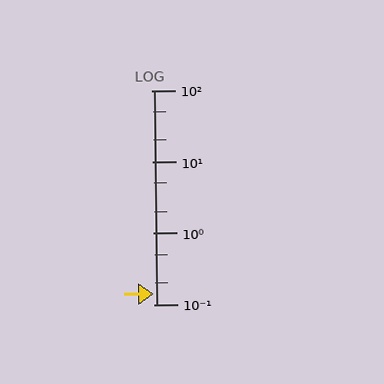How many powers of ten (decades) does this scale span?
The scale spans 3 decades, from 0.1 to 100.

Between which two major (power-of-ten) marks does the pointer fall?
The pointer is between 0.1 and 1.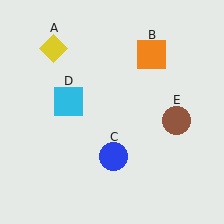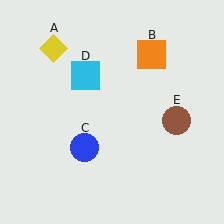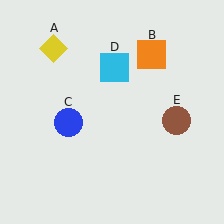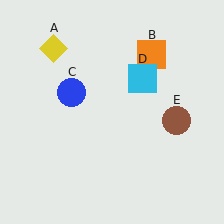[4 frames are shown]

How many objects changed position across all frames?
2 objects changed position: blue circle (object C), cyan square (object D).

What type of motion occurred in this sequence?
The blue circle (object C), cyan square (object D) rotated clockwise around the center of the scene.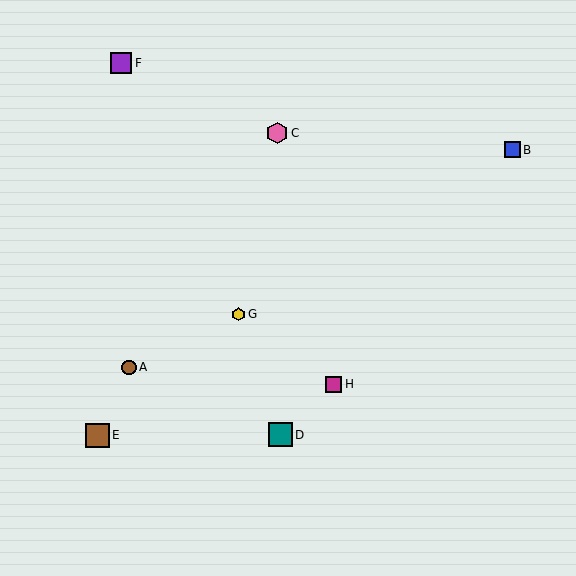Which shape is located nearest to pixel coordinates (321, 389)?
The magenta square (labeled H) at (334, 384) is nearest to that location.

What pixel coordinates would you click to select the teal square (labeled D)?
Click at (280, 435) to select the teal square D.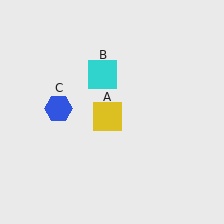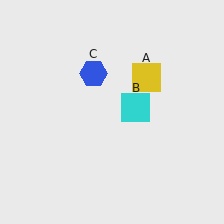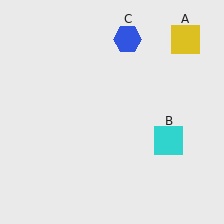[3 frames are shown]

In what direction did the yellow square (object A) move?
The yellow square (object A) moved up and to the right.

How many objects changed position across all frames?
3 objects changed position: yellow square (object A), cyan square (object B), blue hexagon (object C).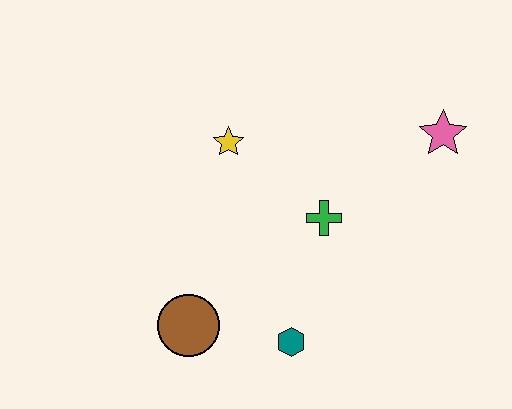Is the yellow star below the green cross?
No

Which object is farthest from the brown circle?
The pink star is farthest from the brown circle.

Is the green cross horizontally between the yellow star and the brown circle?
No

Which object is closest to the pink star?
The green cross is closest to the pink star.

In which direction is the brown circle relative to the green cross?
The brown circle is to the left of the green cross.